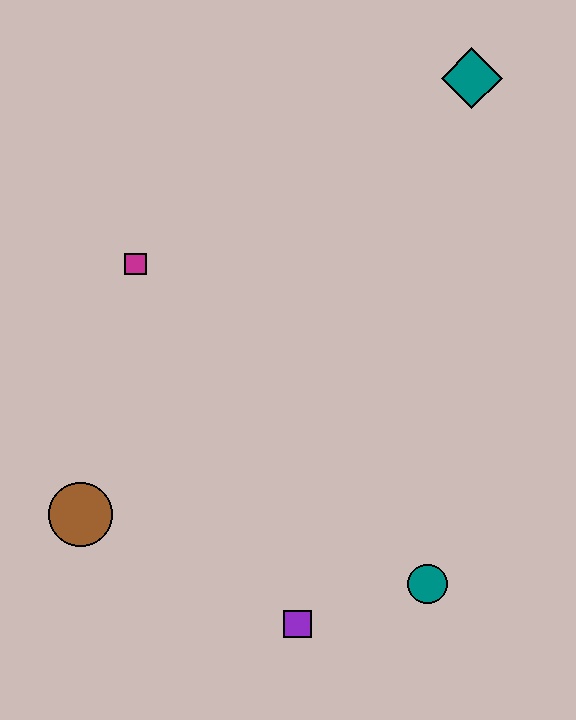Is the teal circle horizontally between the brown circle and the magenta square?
No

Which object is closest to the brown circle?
The purple square is closest to the brown circle.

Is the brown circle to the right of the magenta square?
No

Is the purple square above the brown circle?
No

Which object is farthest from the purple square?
The teal diamond is farthest from the purple square.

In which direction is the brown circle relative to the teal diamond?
The brown circle is below the teal diamond.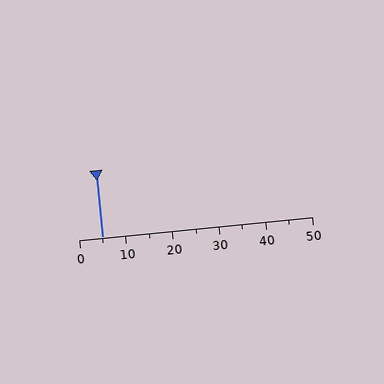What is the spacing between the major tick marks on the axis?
The major ticks are spaced 10 apart.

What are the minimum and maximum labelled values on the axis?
The axis runs from 0 to 50.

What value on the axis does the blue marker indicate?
The marker indicates approximately 5.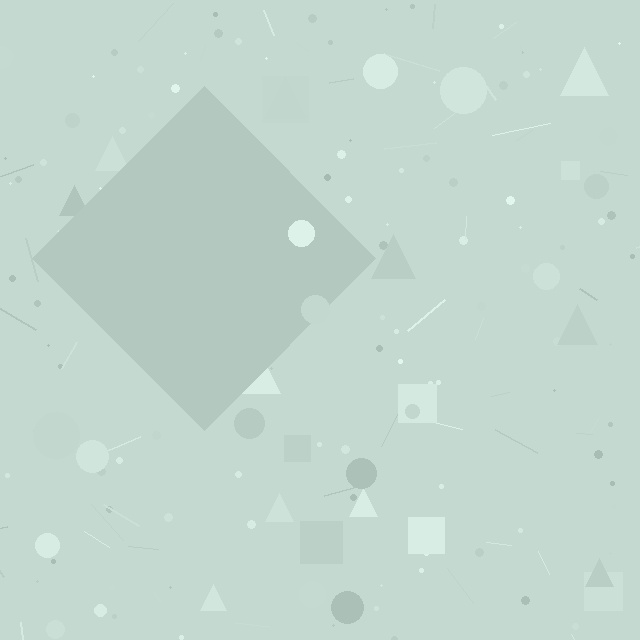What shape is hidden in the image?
A diamond is hidden in the image.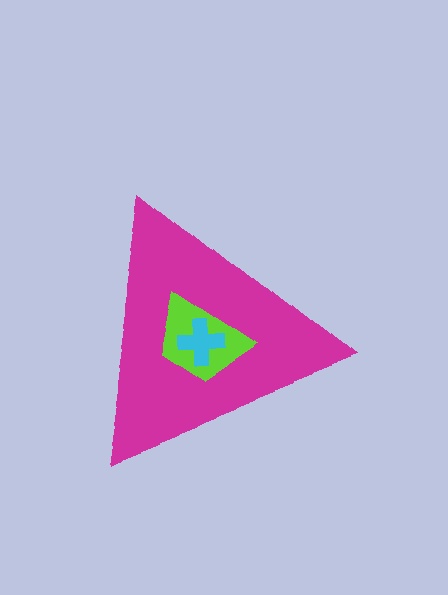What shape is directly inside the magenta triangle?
The lime trapezoid.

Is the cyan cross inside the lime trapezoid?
Yes.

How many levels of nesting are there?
3.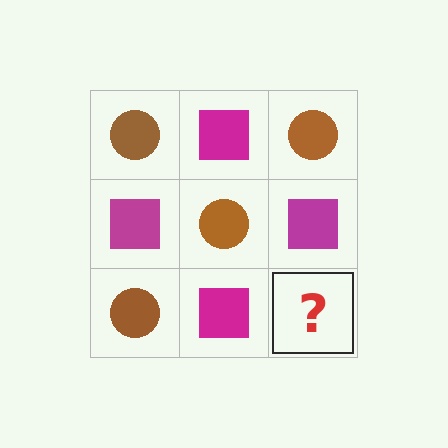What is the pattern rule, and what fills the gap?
The rule is that it alternates brown circle and magenta square in a checkerboard pattern. The gap should be filled with a brown circle.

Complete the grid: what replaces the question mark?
The question mark should be replaced with a brown circle.